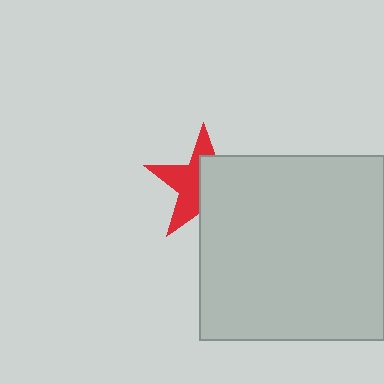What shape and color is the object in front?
The object in front is a light gray square.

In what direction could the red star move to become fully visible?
The red star could move left. That would shift it out from behind the light gray square entirely.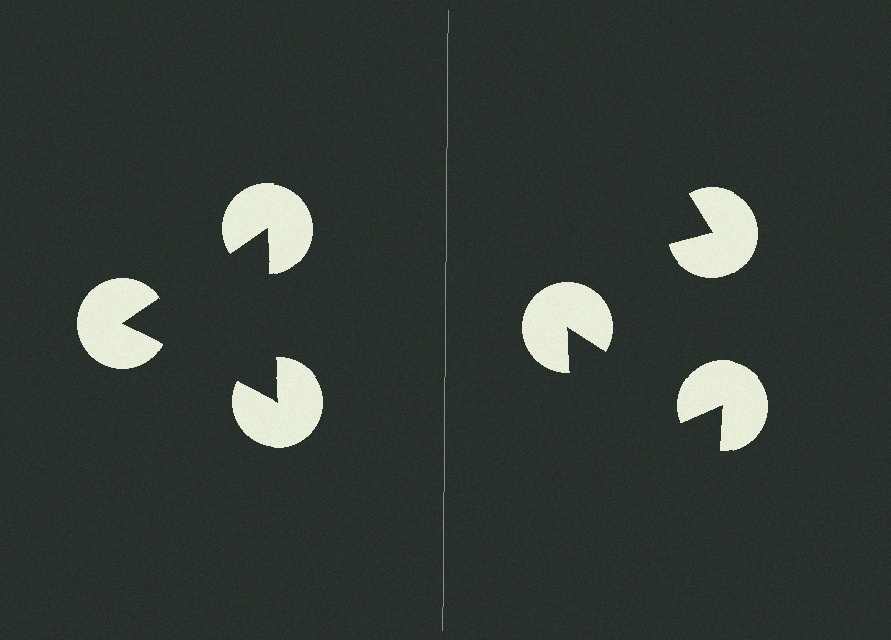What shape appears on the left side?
An illusory triangle.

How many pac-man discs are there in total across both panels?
6 — 3 on each side.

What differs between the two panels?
The pac-man discs are positioned identically on both sides; only the wedge orientations differ. On the left they align to a triangle; on the right they are misaligned.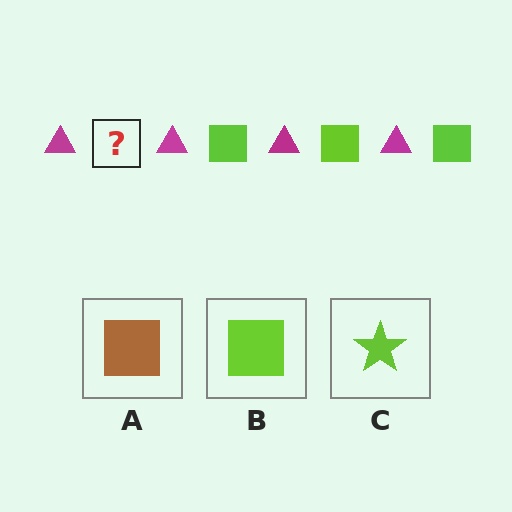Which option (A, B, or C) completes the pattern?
B.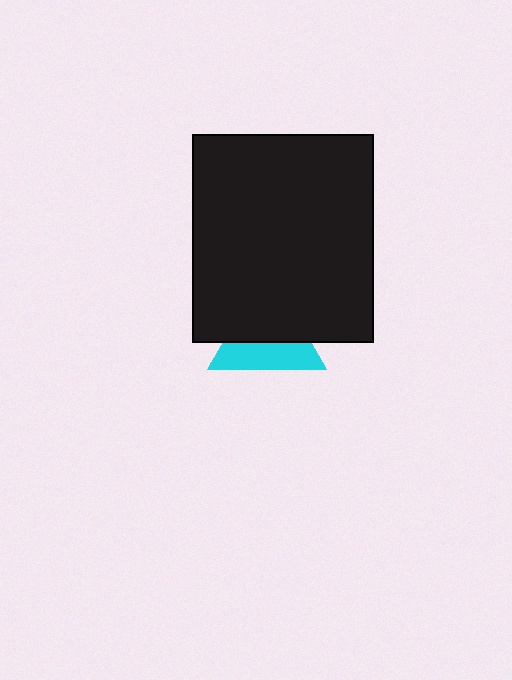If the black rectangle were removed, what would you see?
You would see the complete cyan triangle.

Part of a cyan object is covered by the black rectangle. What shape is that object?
It is a triangle.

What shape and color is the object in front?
The object in front is a black rectangle.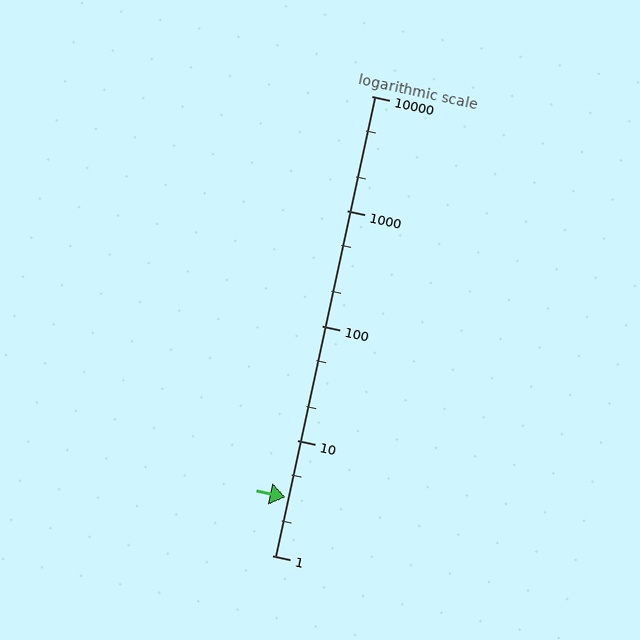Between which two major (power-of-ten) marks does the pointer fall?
The pointer is between 1 and 10.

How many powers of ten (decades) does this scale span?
The scale spans 4 decades, from 1 to 10000.